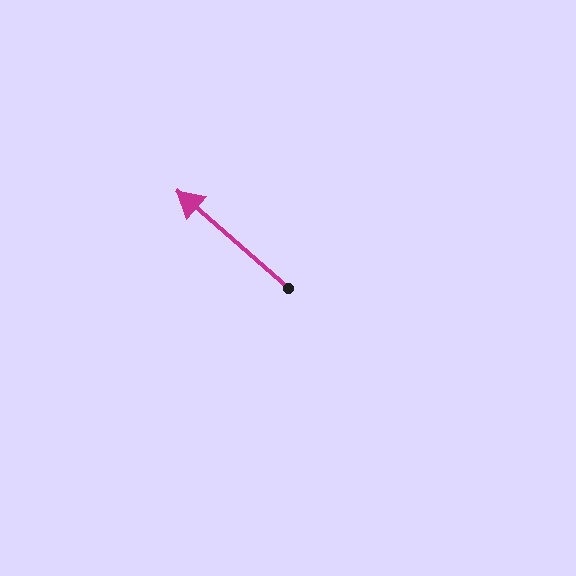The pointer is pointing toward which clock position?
Roughly 10 o'clock.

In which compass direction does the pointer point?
Northwest.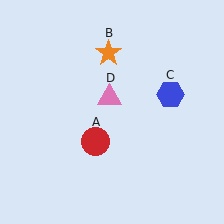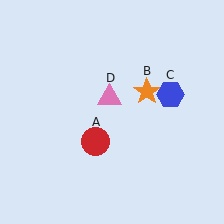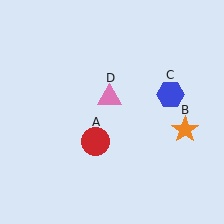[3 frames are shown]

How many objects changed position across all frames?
1 object changed position: orange star (object B).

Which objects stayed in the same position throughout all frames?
Red circle (object A) and blue hexagon (object C) and pink triangle (object D) remained stationary.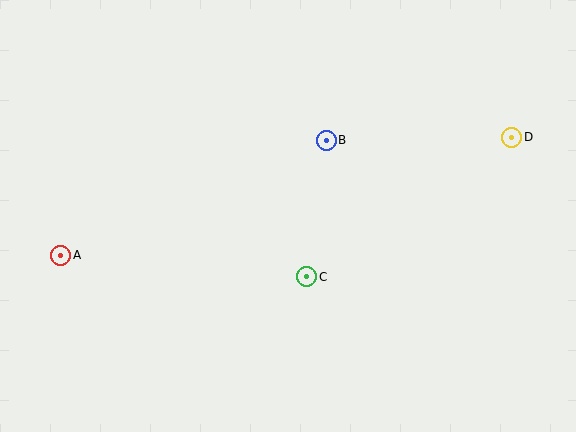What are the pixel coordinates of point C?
Point C is at (307, 277).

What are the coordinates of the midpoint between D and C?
The midpoint between D and C is at (409, 207).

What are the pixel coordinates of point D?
Point D is at (512, 137).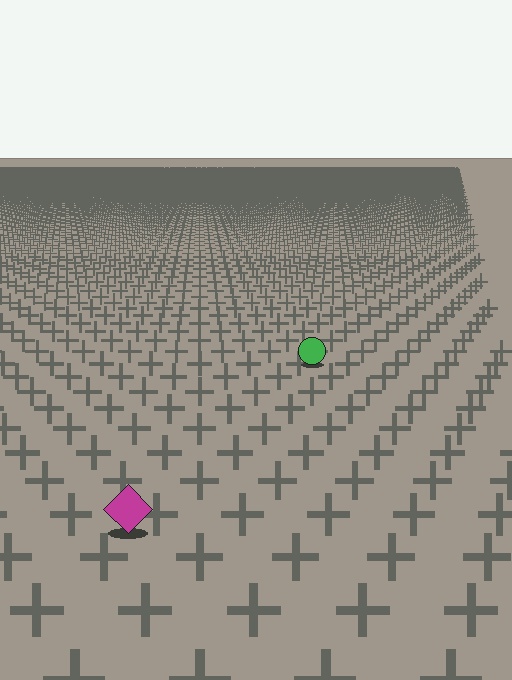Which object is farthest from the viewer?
The green circle is farthest from the viewer. It appears smaller and the ground texture around it is denser.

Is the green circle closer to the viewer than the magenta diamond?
No. The magenta diamond is closer — you can tell from the texture gradient: the ground texture is coarser near it.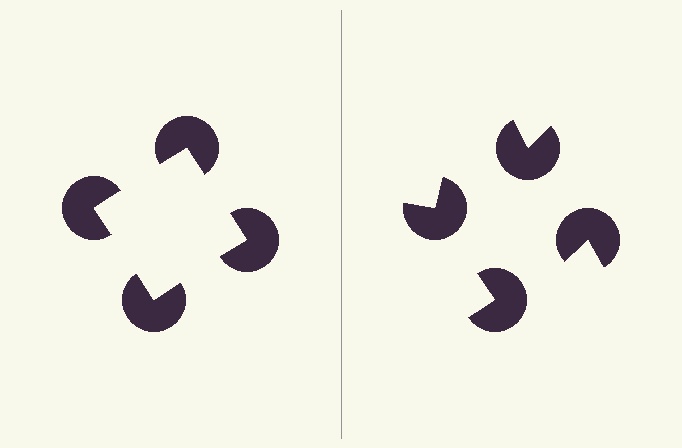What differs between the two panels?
The pac-man discs are positioned identically on both sides; only the wedge orientations differ. On the left they align to a square; on the right they are misaligned.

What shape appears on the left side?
An illusory square.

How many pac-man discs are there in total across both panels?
8 — 4 on each side.